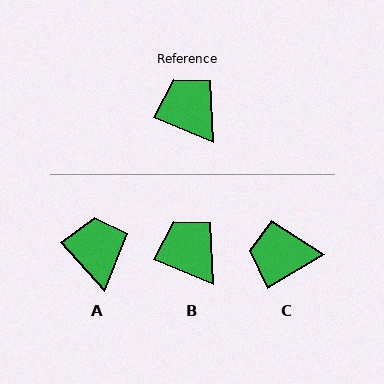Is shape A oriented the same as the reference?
No, it is off by about 25 degrees.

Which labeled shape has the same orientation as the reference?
B.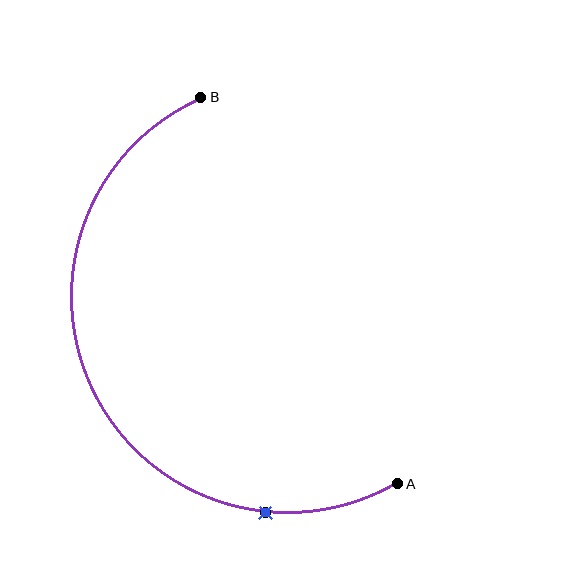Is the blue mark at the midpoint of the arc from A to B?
No. The blue mark lies on the arc but is closer to endpoint A. The arc midpoint would be at the point on the curve equidistant along the arc from both A and B.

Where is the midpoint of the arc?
The arc midpoint is the point on the curve farthest from the straight line joining A and B. It sits to the left of that line.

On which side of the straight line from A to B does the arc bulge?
The arc bulges to the left of the straight line connecting A and B.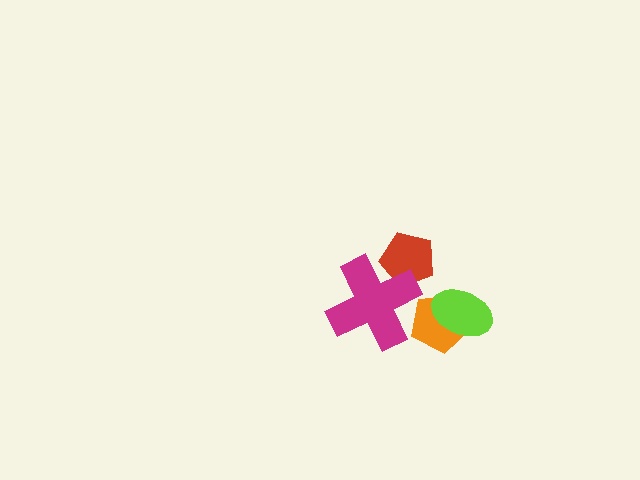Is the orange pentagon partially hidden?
Yes, it is partially covered by another shape.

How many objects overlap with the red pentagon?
1 object overlaps with the red pentagon.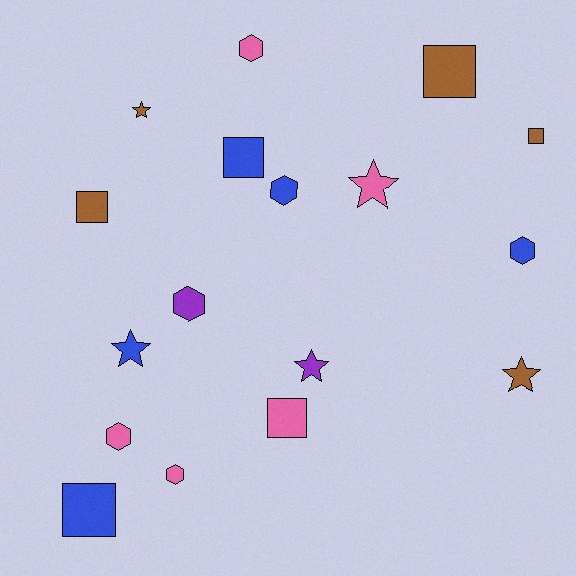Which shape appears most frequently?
Hexagon, with 6 objects.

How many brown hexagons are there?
There are no brown hexagons.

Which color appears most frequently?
Pink, with 5 objects.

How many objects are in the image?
There are 17 objects.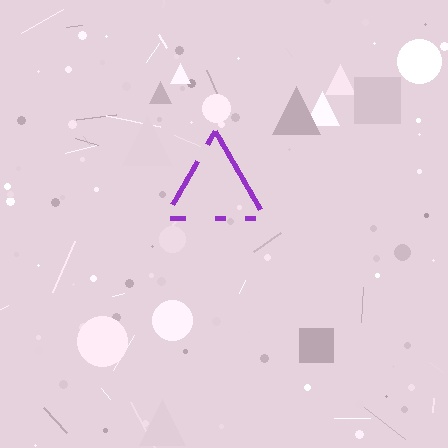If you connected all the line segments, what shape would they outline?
They would outline a triangle.